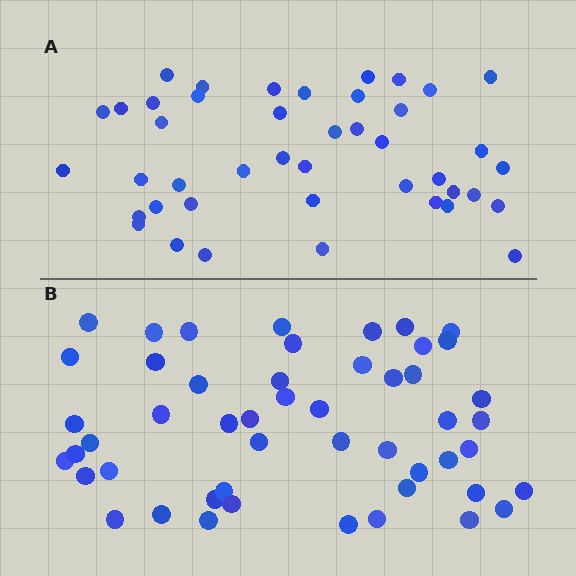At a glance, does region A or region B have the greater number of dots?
Region B (the bottom region) has more dots.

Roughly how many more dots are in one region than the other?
Region B has roughly 8 or so more dots than region A.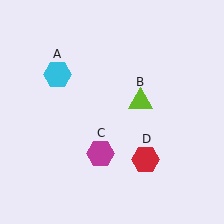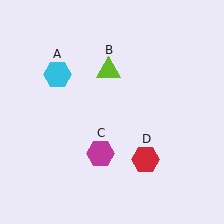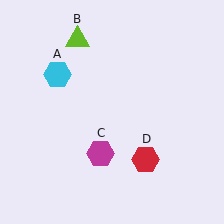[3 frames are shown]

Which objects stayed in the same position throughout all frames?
Cyan hexagon (object A) and magenta hexagon (object C) and red hexagon (object D) remained stationary.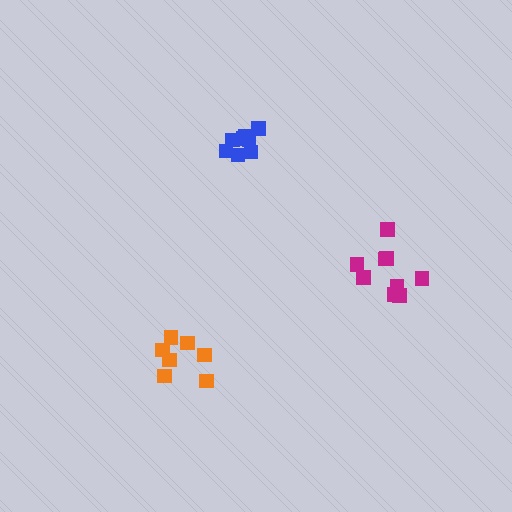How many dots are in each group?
Group 1: 7 dots, Group 2: 8 dots, Group 3: 9 dots (24 total).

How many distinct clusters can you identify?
There are 3 distinct clusters.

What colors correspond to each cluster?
The clusters are colored: orange, blue, magenta.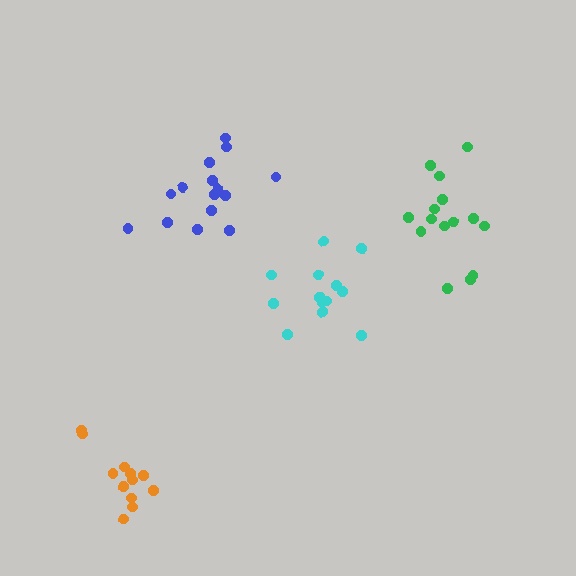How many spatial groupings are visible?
There are 4 spatial groupings.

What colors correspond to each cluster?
The clusters are colored: green, blue, orange, cyan.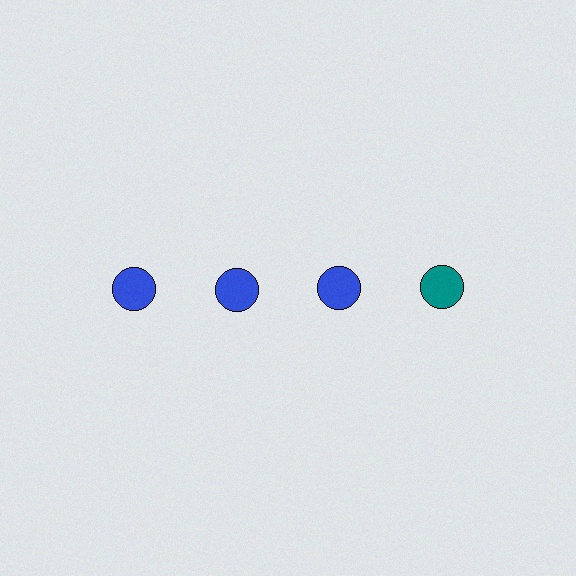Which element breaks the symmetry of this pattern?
The teal circle in the top row, second from right column breaks the symmetry. All other shapes are blue circles.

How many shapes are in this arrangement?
There are 4 shapes arranged in a grid pattern.